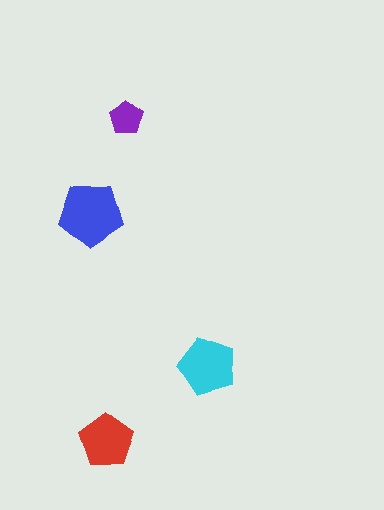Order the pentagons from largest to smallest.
the blue one, the cyan one, the red one, the purple one.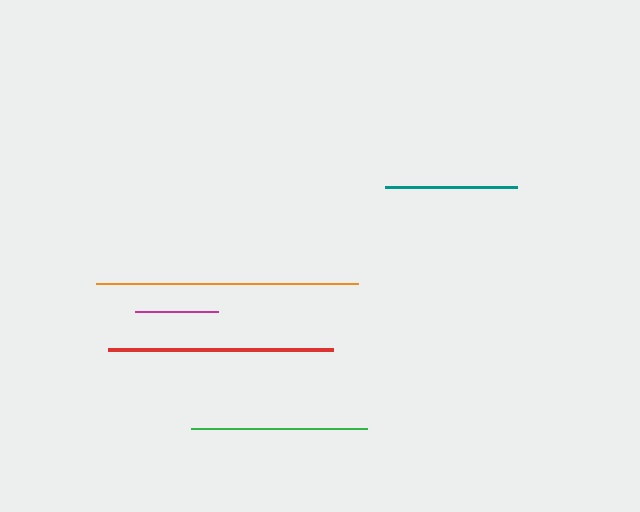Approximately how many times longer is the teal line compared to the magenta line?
The teal line is approximately 1.6 times the length of the magenta line.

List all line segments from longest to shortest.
From longest to shortest: orange, red, green, teal, magenta.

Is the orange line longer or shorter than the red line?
The orange line is longer than the red line.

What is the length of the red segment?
The red segment is approximately 225 pixels long.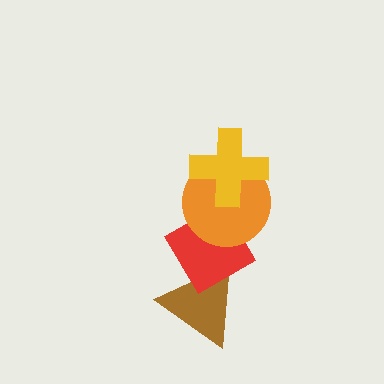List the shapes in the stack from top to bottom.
From top to bottom: the yellow cross, the orange circle, the red diamond, the brown triangle.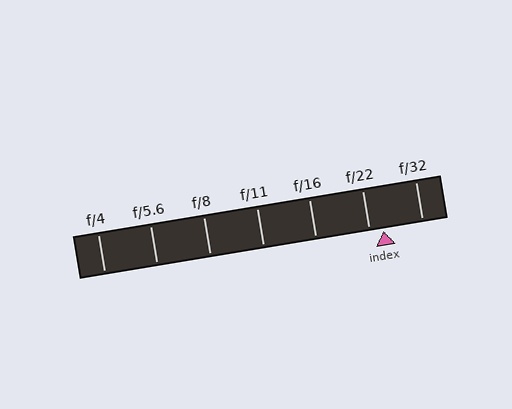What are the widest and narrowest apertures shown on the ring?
The widest aperture shown is f/4 and the narrowest is f/32.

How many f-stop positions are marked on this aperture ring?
There are 7 f-stop positions marked.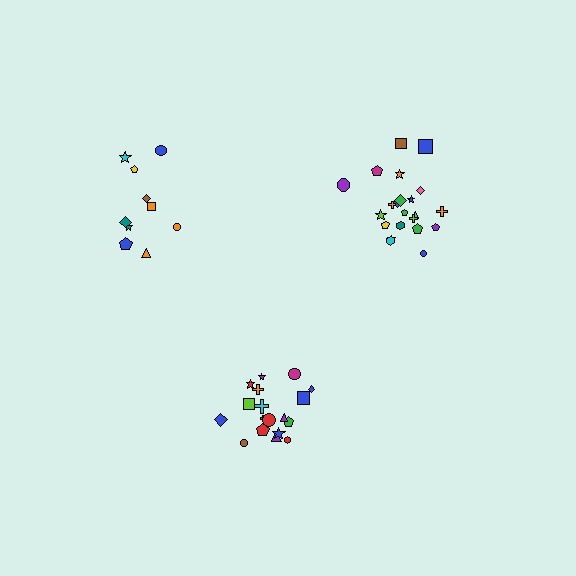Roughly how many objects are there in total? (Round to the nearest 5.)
Roughly 50 objects in total.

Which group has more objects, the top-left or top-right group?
The top-right group.